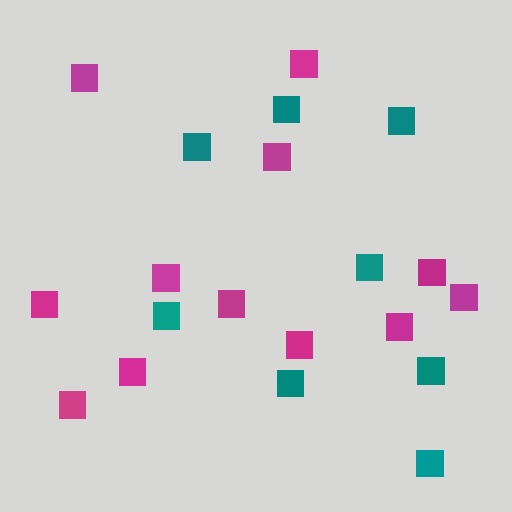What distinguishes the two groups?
There are 2 groups: one group of magenta squares (12) and one group of teal squares (8).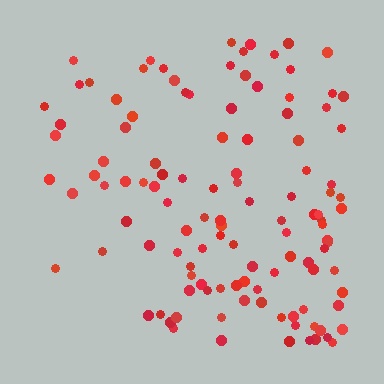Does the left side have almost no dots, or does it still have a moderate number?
Still a moderate number, just noticeably fewer than the right.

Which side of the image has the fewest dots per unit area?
The left.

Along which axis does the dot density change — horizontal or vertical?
Horizontal.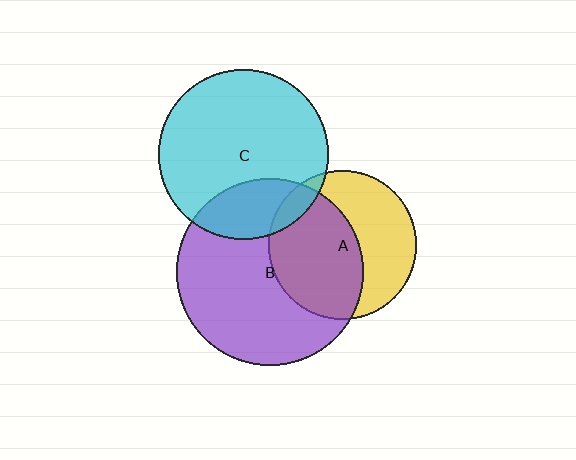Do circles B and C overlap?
Yes.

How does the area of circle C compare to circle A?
Approximately 1.3 times.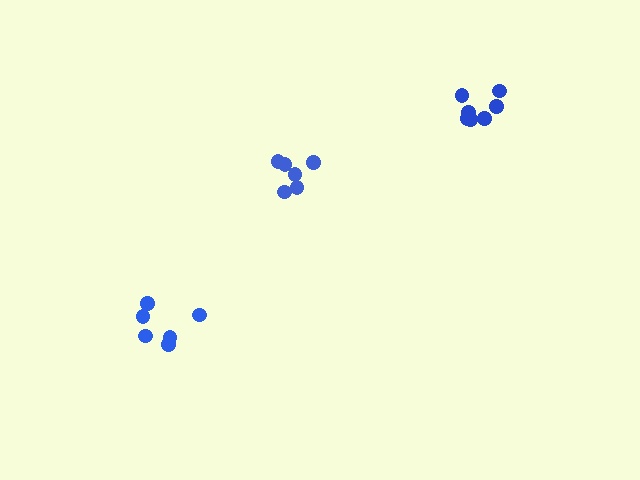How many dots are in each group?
Group 1: 6 dots, Group 2: 7 dots, Group 3: 6 dots (19 total).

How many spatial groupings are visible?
There are 3 spatial groupings.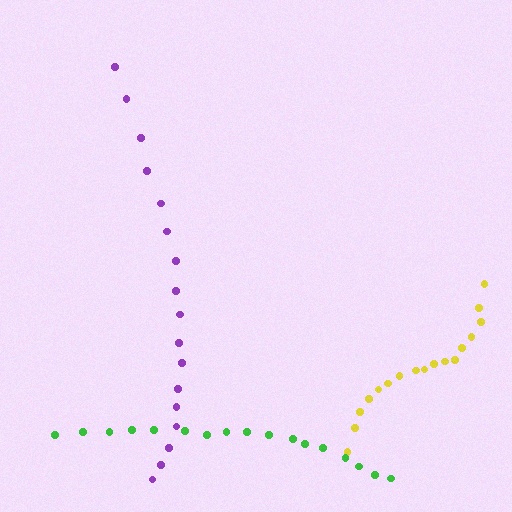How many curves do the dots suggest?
There are 3 distinct paths.